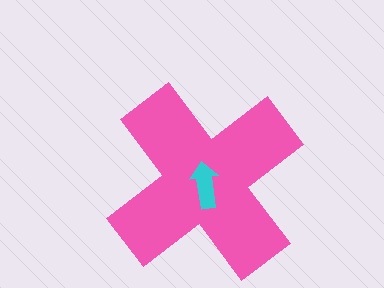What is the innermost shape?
The cyan arrow.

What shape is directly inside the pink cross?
The cyan arrow.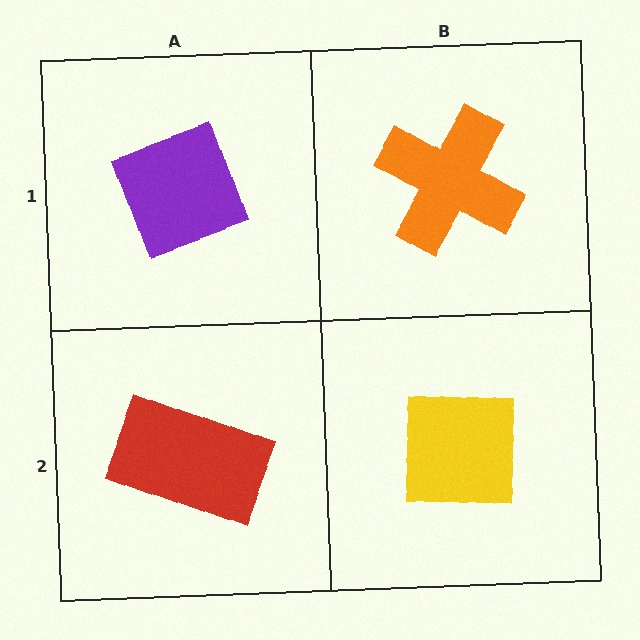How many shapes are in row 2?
2 shapes.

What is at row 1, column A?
A purple diamond.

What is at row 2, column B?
A yellow square.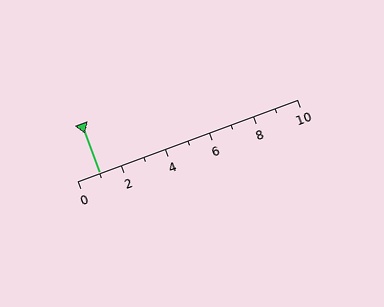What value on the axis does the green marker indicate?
The marker indicates approximately 1.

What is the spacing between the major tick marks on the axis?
The major ticks are spaced 2 apart.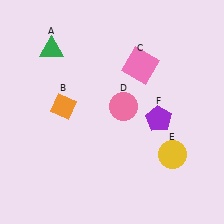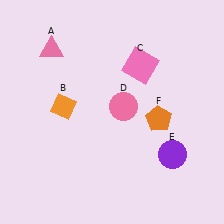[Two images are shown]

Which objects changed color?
A changed from green to pink. E changed from yellow to purple. F changed from purple to orange.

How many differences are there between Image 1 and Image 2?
There are 3 differences between the two images.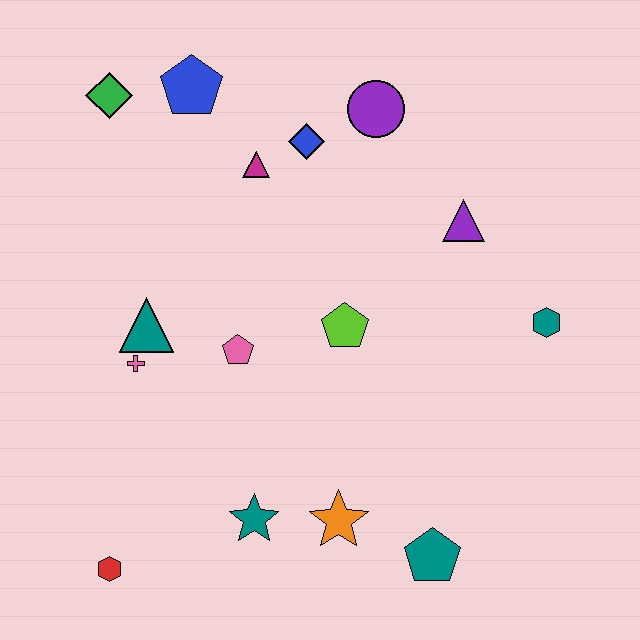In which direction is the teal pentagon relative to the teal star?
The teal pentagon is to the right of the teal star.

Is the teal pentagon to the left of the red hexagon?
No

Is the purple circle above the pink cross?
Yes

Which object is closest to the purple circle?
The blue diamond is closest to the purple circle.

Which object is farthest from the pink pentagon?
The teal hexagon is farthest from the pink pentagon.